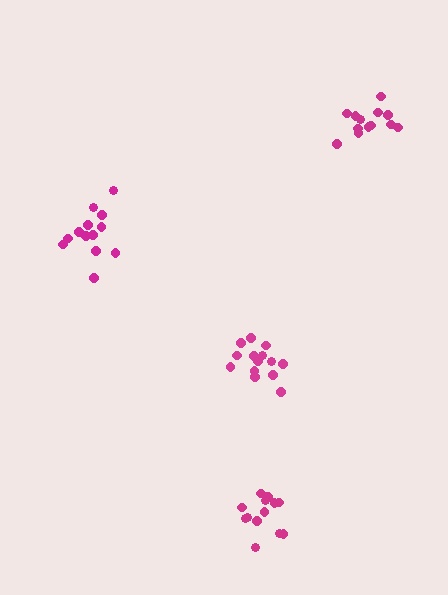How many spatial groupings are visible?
There are 4 spatial groupings.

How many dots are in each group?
Group 1: 14 dots, Group 2: 13 dots, Group 3: 13 dots, Group 4: 14 dots (54 total).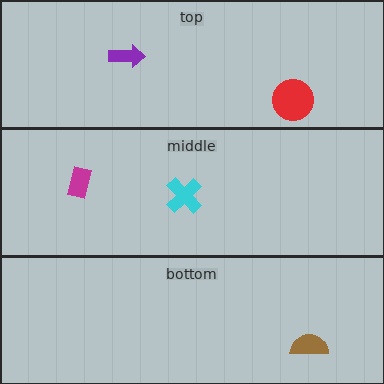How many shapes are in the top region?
2.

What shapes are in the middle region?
The magenta rectangle, the cyan cross.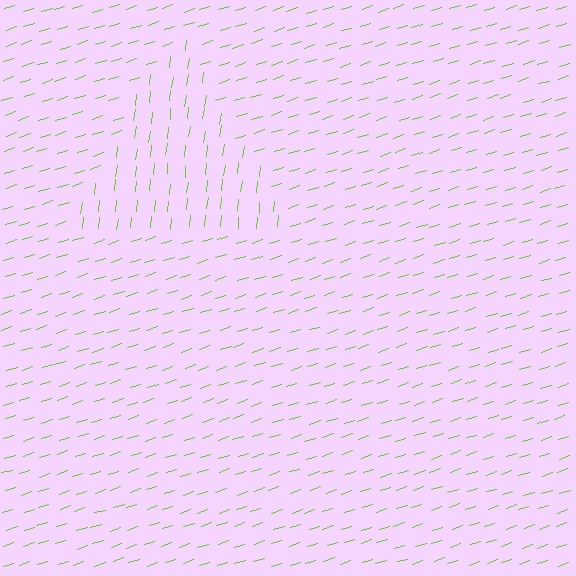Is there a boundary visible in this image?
Yes, there is a texture boundary formed by a change in line orientation.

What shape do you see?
I see a triangle.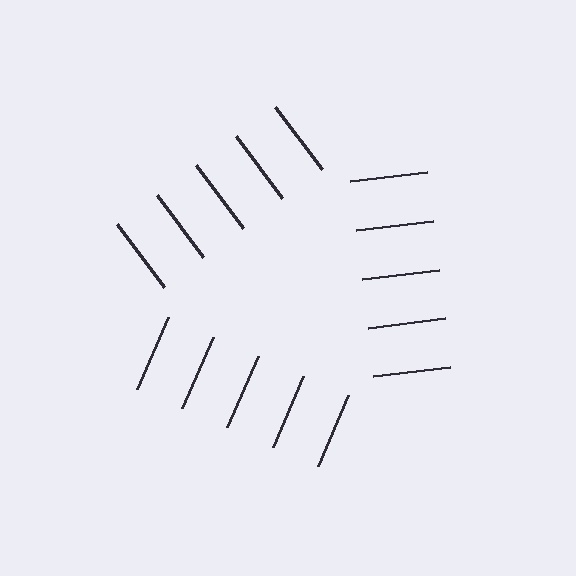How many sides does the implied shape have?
3 sides — the line-ends trace a triangle.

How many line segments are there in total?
15 — 5 along each of the 3 edges.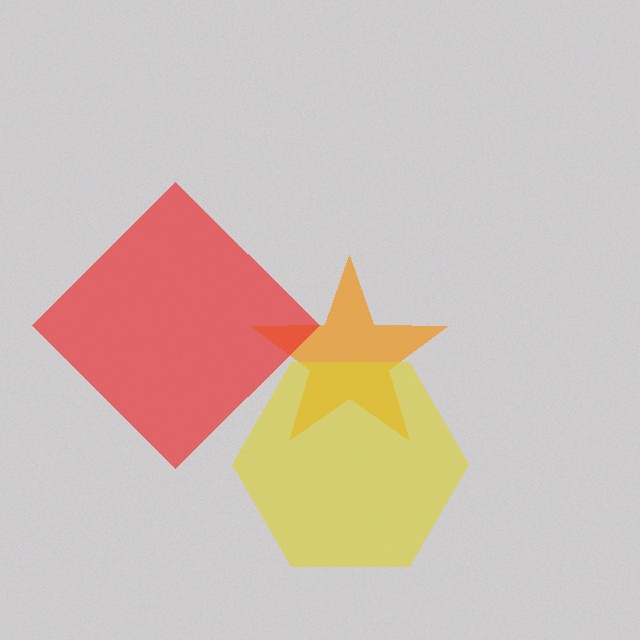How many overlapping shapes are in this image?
There are 3 overlapping shapes in the image.